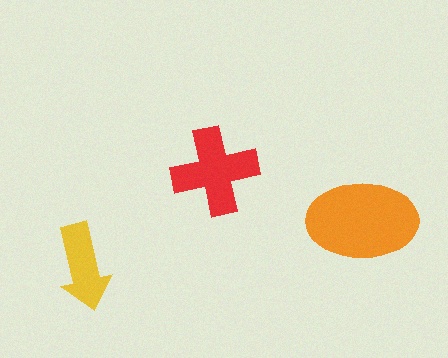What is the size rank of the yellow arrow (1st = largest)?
3rd.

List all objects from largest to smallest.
The orange ellipse, the red cross, the yellow arrow.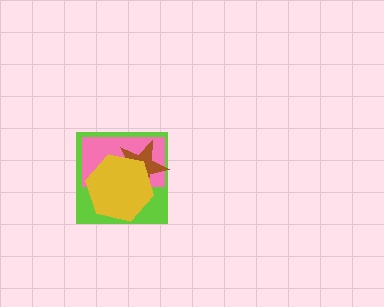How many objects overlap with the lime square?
3 objects overlap with the lime square.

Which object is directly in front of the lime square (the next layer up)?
The pink rectangle is directly in front of the lime square.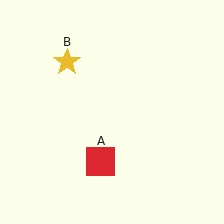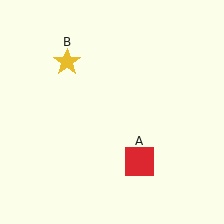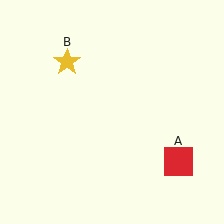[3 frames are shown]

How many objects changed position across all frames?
1 object changed position: red square (object A).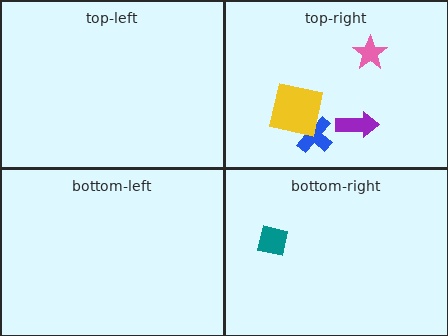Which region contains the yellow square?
The top-right region.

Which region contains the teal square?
The bottom-right region.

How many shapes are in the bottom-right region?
1.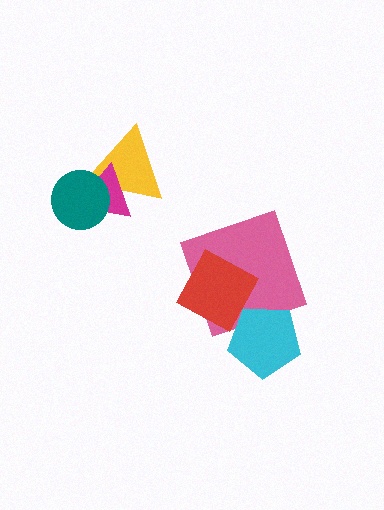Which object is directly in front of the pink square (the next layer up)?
The cyan pentagon is directly in front of the pink square.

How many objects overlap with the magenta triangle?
2 objects overlap with the magenta triangle.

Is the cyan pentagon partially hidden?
No, no other shape covers it.